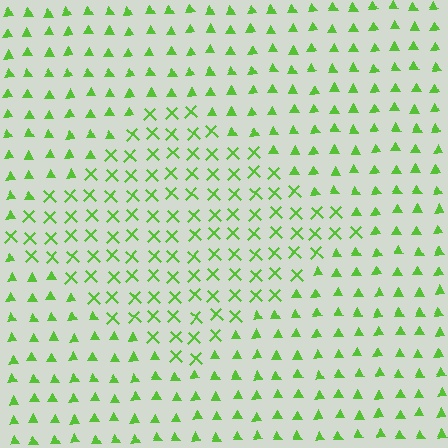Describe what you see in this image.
The image is filled with small lime elements arranged in a uniform grid. A diamond-shaped region contains X marks, while the surrounding area contains triangles. The boundary is defined purely by the change in element shape.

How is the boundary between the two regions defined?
The boundary is defined by a change in element shape: X marks inside vs. triangles outside. All elements share the same color and spacing.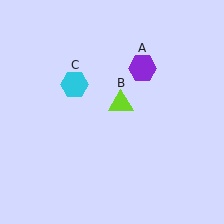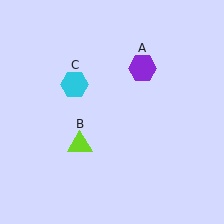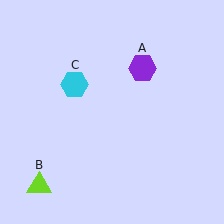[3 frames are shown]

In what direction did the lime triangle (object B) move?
The lime triangle (object B) moved down and to the left.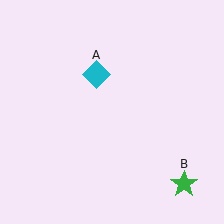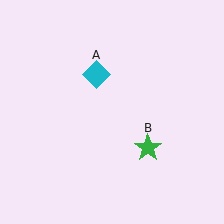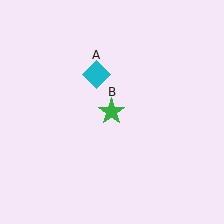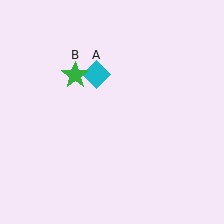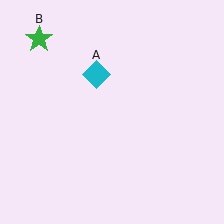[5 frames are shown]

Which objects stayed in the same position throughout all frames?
Cyan diamond (object A) remained stationary.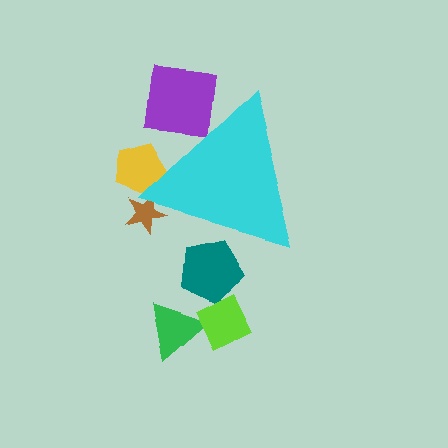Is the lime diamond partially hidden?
No, the lime diamond is fully visible.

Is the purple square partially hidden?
Yes, the purple square is partially hidden behind the cyan triangle.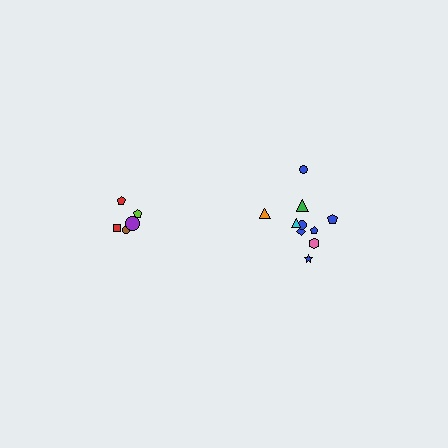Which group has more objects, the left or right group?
The right group.